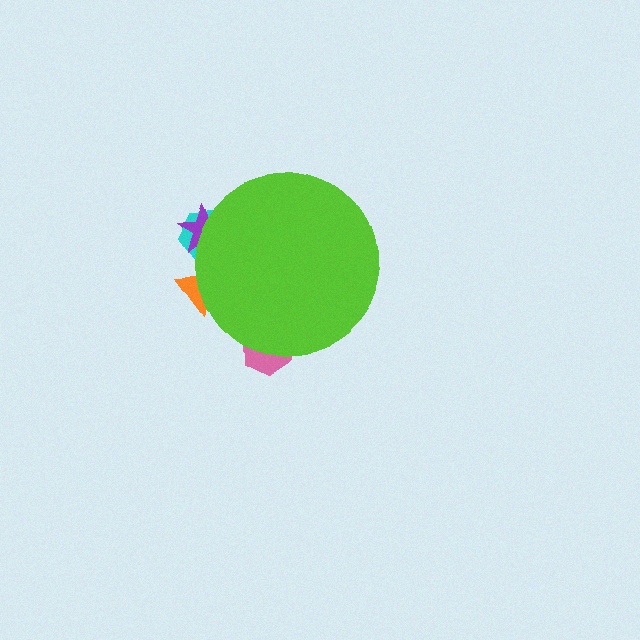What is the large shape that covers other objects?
A lime circle.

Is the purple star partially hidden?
Yes, the purple star is partially hidden behind the lime circle.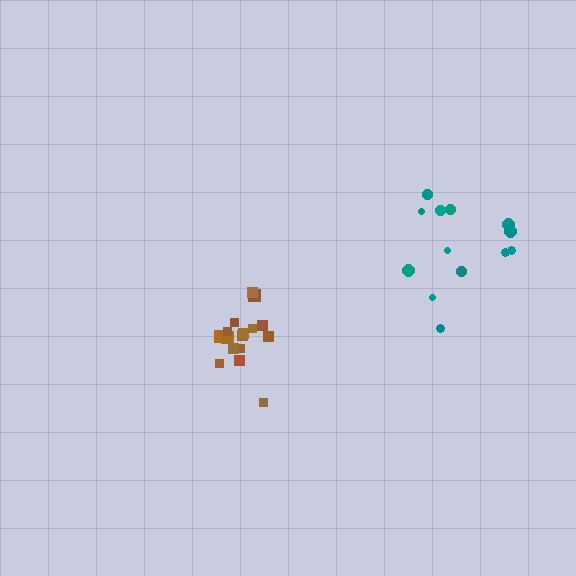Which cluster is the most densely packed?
Brown.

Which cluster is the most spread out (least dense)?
Teal.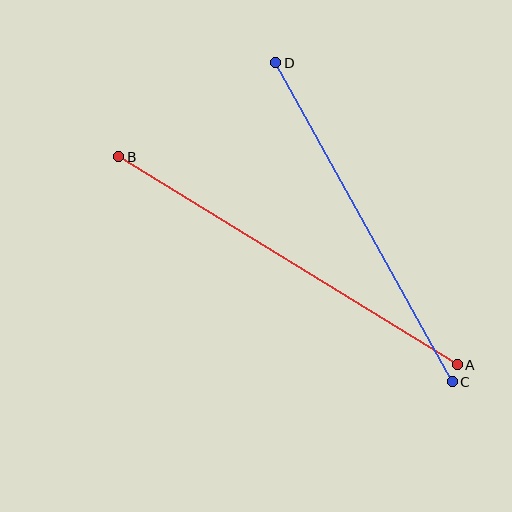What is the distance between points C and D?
The distance is approximately 364 pixels.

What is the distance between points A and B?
The distance is approximately 397 pixels.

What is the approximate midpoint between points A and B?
The midpoint is at approximately (288, 261) pixels.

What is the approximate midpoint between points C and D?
The midpoint is at approximately (364, 222) pixels.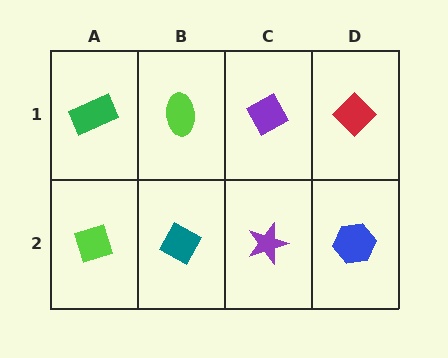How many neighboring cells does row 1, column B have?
3.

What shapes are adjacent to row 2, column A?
A green rectangle (row 1, column A), a teal diamond (row 2, column B).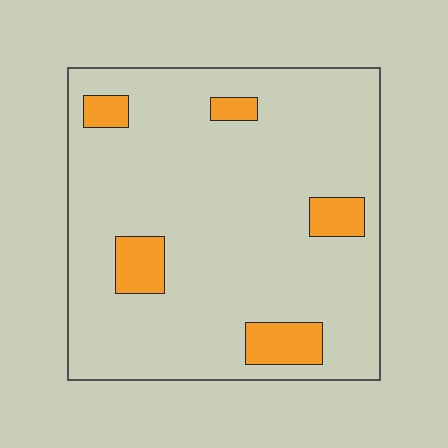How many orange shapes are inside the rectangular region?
5.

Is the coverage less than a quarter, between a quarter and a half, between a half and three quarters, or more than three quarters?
Less than a quarter.